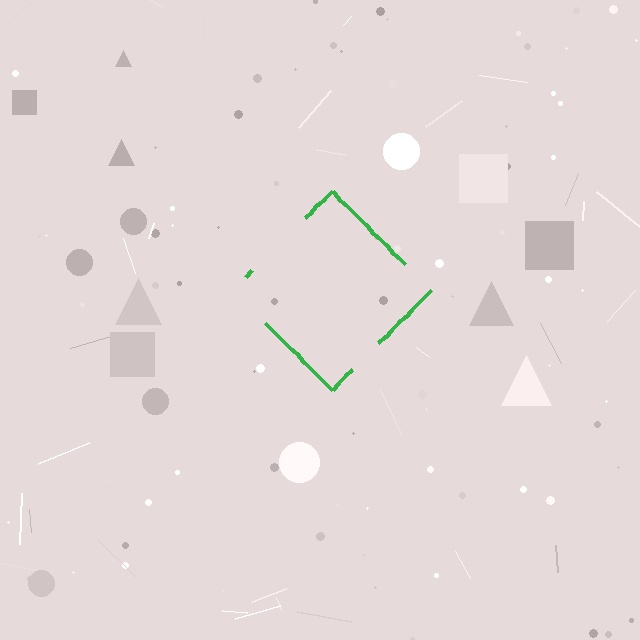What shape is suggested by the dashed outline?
The dashed outline suggests a diamond.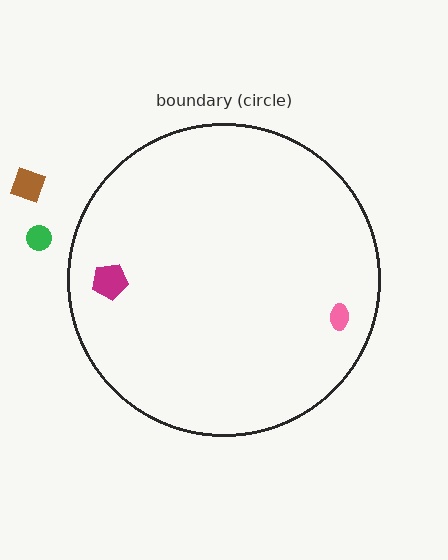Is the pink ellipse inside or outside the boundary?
Inside.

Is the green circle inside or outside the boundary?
Outside.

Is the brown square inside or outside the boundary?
Outside.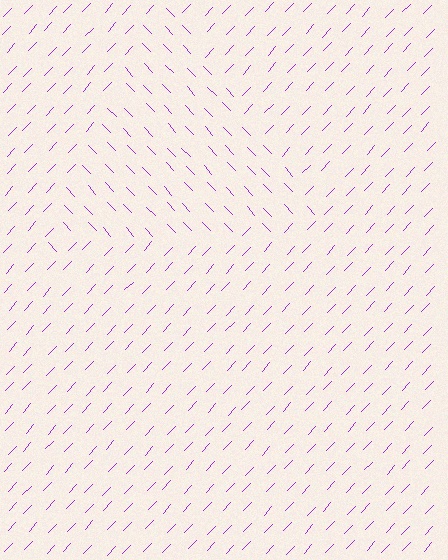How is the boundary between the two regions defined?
The boundary is defined purely by a change in line orientation (approximately 87 degrees difference). All lines are the same color and thickness.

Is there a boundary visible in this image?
Yes, there is a texture boundary formed by a change in line orientation.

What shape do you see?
I see a triangle.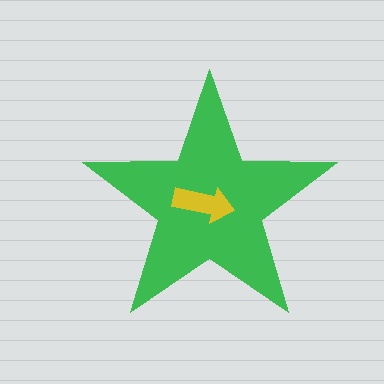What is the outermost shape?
The green star.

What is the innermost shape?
The yellow arrow.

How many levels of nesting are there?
2.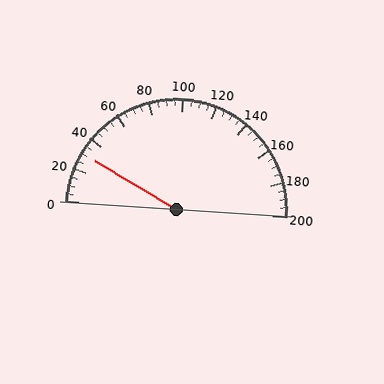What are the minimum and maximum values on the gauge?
The gauge ranges from 0 to 200.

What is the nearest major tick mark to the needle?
The nearest major tick mark is 40.